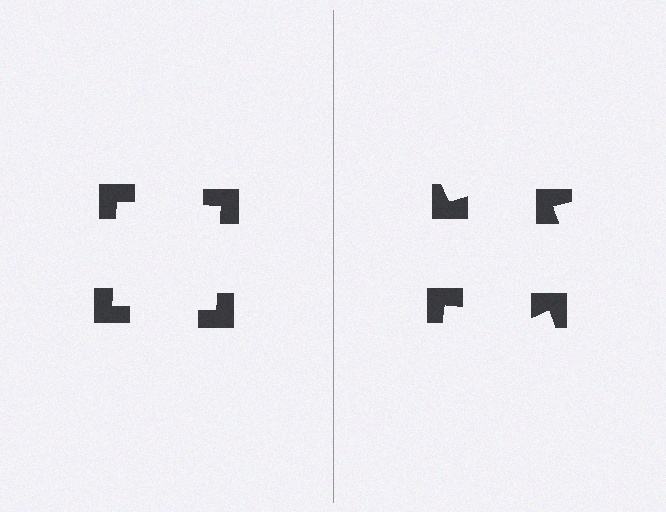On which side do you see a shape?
An illusory square appears on the left side. On the right side the wedge cuts are rotated, so no coherent shape forms.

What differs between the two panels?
The notched squares are positioned identically on both sides; only the wedge orientations differ. On the left they align to a square; on the right they are misaligned.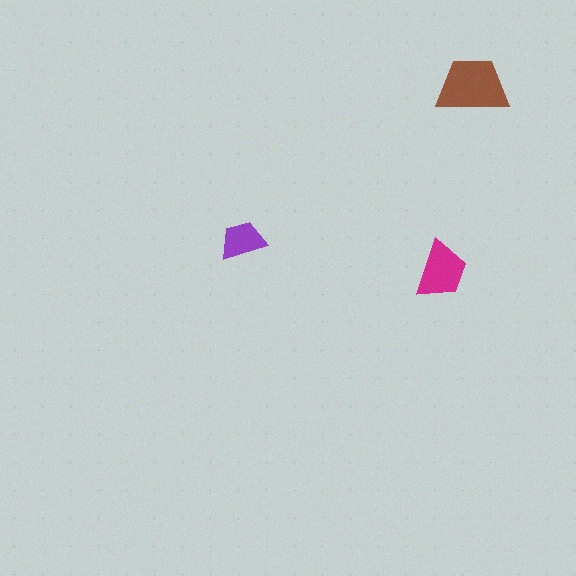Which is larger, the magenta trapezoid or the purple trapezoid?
The magenta one.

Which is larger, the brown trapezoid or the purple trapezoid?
The brown one.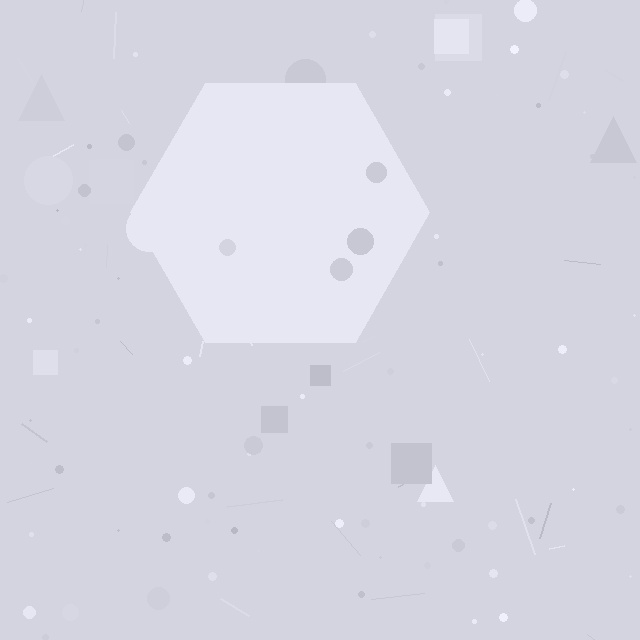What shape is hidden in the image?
A hexagon is hidden in the image.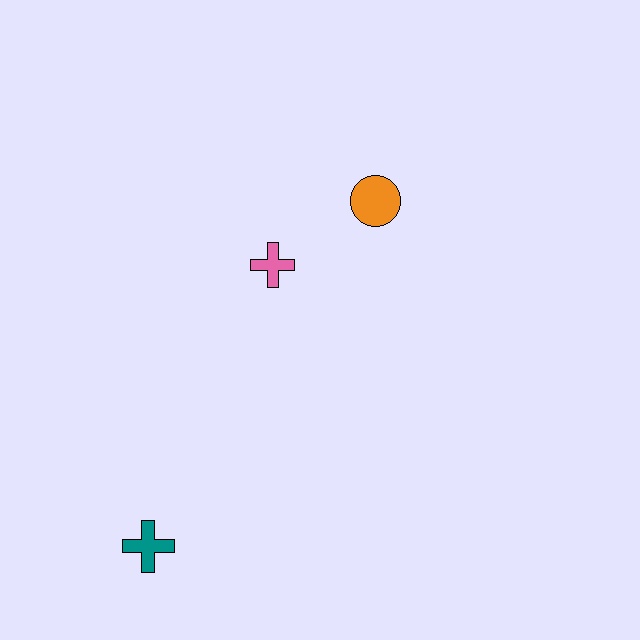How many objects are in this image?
There are 3 objects.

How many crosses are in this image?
There are 2 crosses.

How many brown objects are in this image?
There are no brown objects.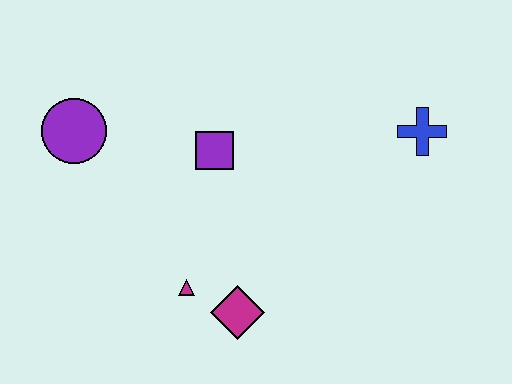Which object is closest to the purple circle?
The purple square is closest to the purple circle.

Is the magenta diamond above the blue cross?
No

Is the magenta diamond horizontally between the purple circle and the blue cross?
Yes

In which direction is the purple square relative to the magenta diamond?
The purple square is above the magenta diamond.